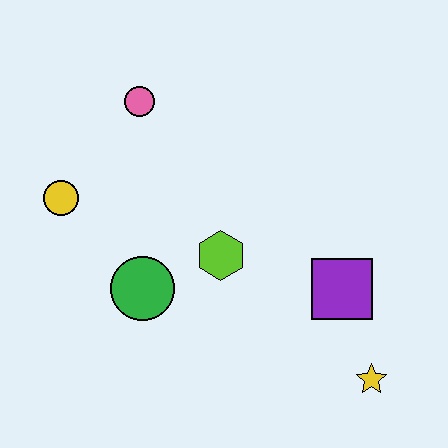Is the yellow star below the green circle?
Yes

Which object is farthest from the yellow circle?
The yellow star is farthest from the yellow circle.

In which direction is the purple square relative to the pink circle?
The purple square is to the right of the pink circle.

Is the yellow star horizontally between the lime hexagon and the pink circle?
No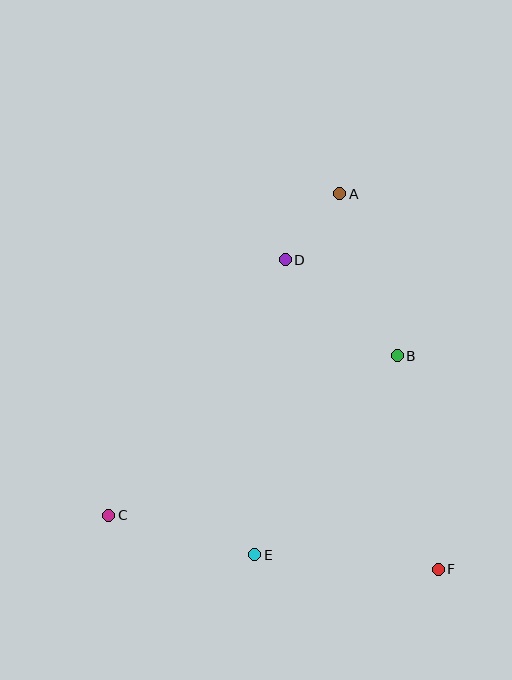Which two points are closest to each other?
Points A and D are closest to each other.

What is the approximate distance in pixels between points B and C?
The distance between B and C is approximately 330 pixels.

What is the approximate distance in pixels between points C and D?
The distance between C and D is approximately 311 pixels.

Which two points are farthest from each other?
Points A and C are farthest from each other.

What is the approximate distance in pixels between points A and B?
The distance between A and B is approximately 172 pixels.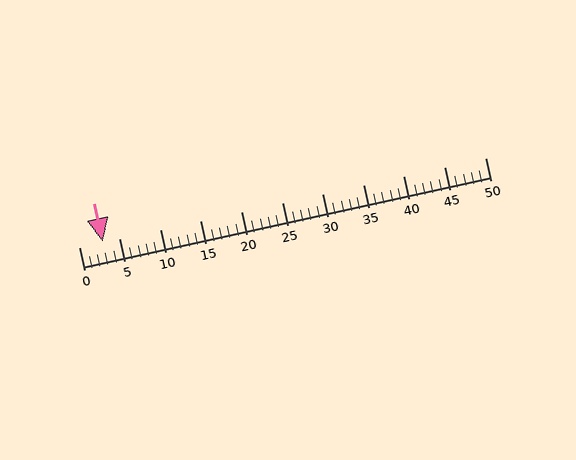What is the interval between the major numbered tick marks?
The major tick marks are spaced 5 units apart.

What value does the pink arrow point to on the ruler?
The pink arrow points to approximately 3.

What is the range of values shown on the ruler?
The ruler shows values from 0 to 50.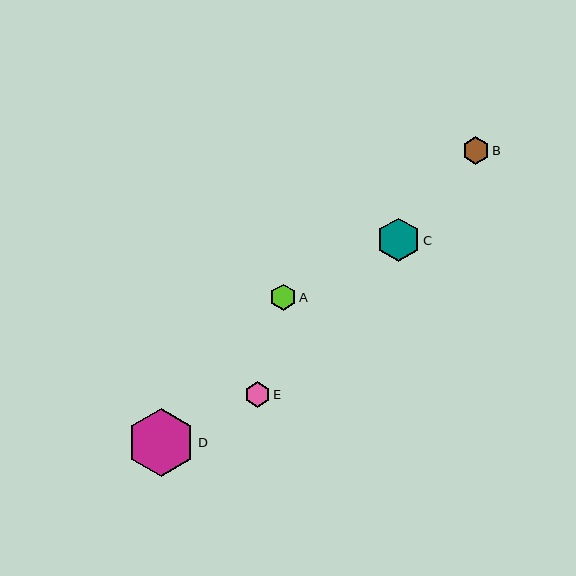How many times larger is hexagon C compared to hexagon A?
Hexagon C is approximately 1.7 times the size of hexagon A.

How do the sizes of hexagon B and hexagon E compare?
Hexagon B and hexagon E are approximately the same size.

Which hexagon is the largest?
Hexagon D is the largest with a size of approximately 68 pixels.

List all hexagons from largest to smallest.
From largest to smallest: D, C, B, A, E.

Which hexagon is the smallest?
Hexagon E is the smallest with a size of approximately 25 pixels.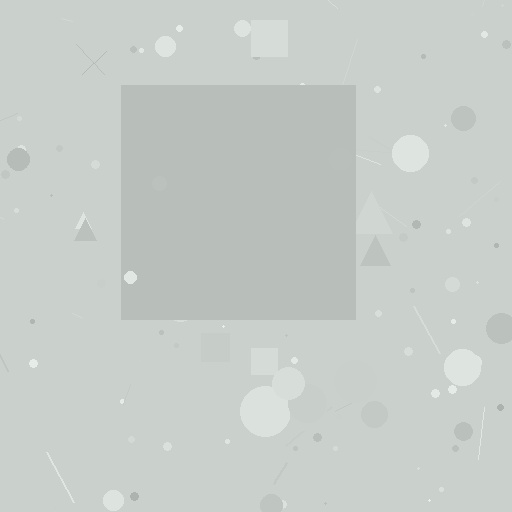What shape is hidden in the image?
A square is hidden in the image.